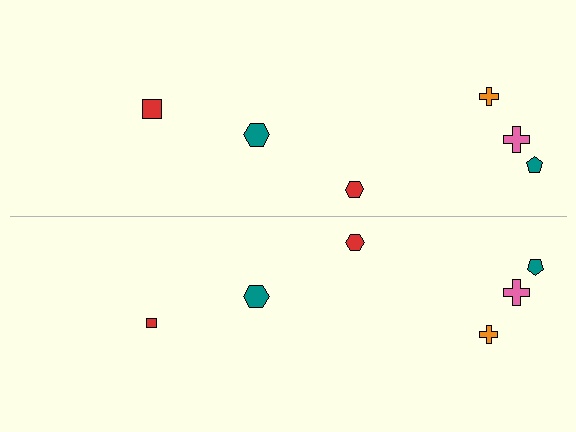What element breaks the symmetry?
The red square on the bottom side has a different size than its mirror counterpart.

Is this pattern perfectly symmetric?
No, the pattern is not perfectly symmetric. The red square on the bottom side has a different size than its mirror counterpart.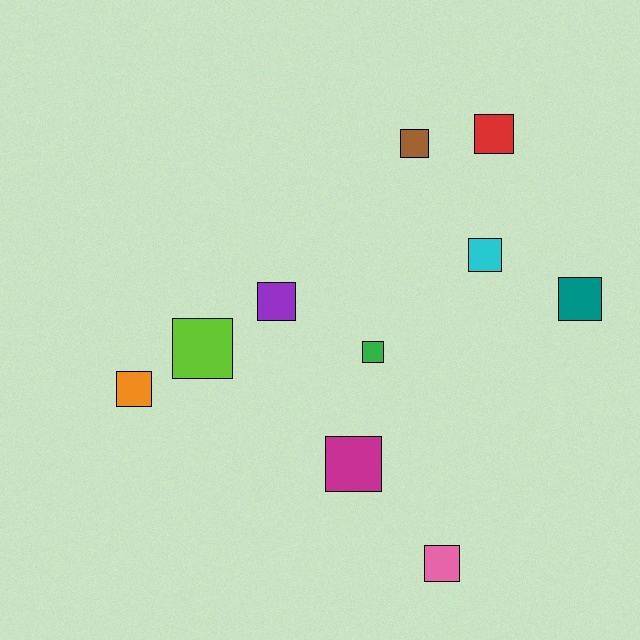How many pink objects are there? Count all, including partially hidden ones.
There is 1 pink object.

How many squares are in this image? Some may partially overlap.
There are 10 squares.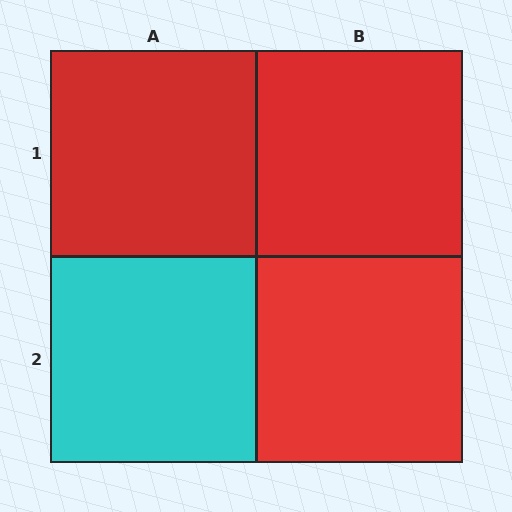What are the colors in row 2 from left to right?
Cyan, red.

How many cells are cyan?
1 cell is cyan.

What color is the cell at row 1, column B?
Red.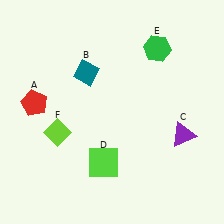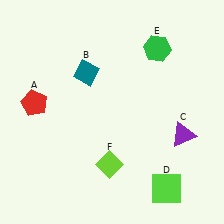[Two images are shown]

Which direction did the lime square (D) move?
The lime square (D) moved right.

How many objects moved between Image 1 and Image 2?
2 objects moved between the two images.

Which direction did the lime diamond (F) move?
The lime diamond (F) moved right.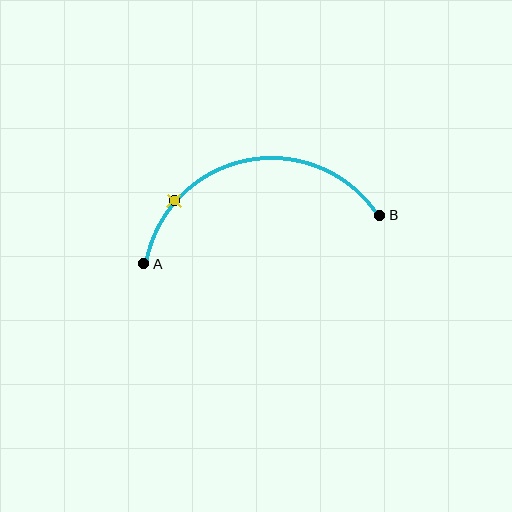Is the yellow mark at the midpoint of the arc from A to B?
No. The yellow mark lies on the arc but is closer to endpoint A. The arc midpoint would be at the point on the curve equidistant along the arc from both A and B.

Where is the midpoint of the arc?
The arc midpoint is the point on the curve farthest from the straight line joining A and B. It sits above that line.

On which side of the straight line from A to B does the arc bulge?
The arc bulges above the straight line connecting A and B.